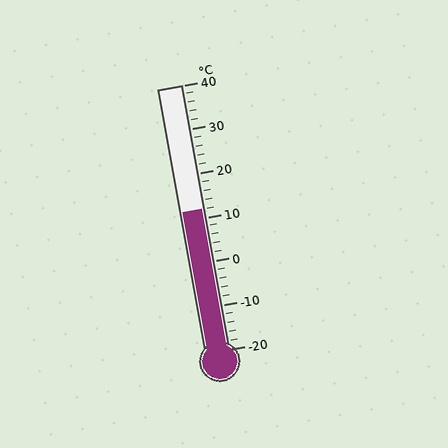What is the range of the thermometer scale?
The thermometer scale ranges from -20°C to 40°C.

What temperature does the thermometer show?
The thermometer shows approximately 12°C.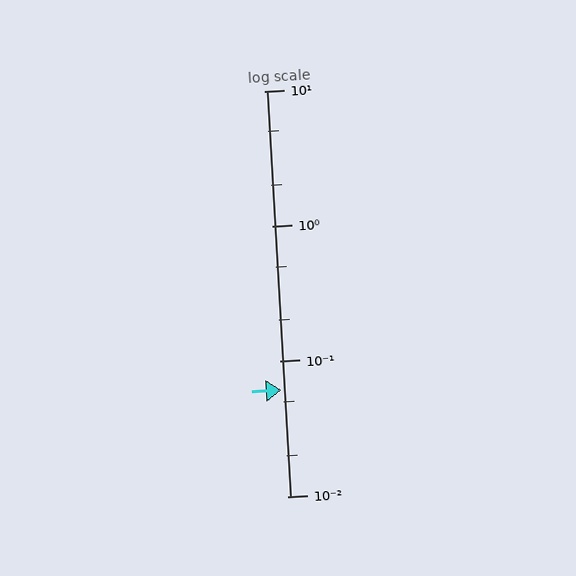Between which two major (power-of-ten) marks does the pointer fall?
The pointer is between 0.01 and 0.1.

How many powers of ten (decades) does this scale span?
The scale spans 3 decades, from 0.01 to 10.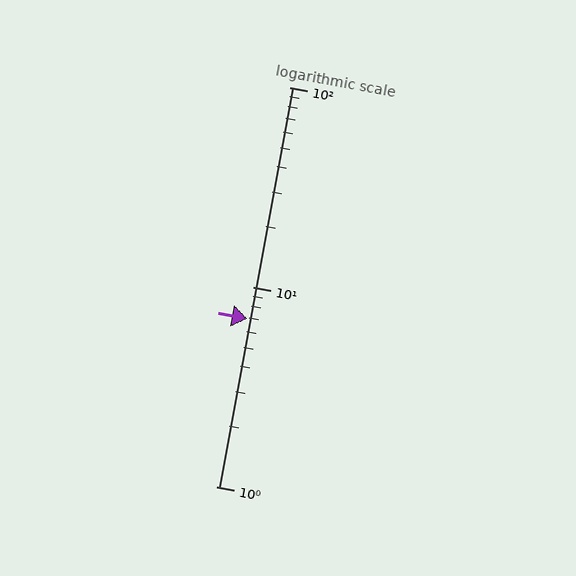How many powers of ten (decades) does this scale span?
The scale spans 2 decades, from 1 to 100.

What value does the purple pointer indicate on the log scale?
The pointer indicates approximately 6.9.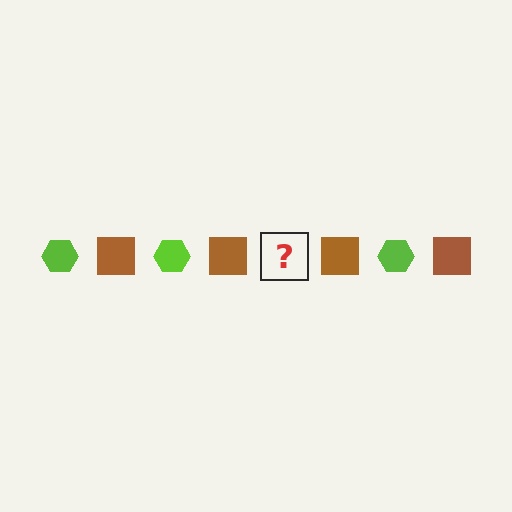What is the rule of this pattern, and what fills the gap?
The rule is that the pattern alternates between lime hexagon and brown square. The gap should be filled with a lime hexagon.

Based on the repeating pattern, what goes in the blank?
The blank should be a lime hexagon.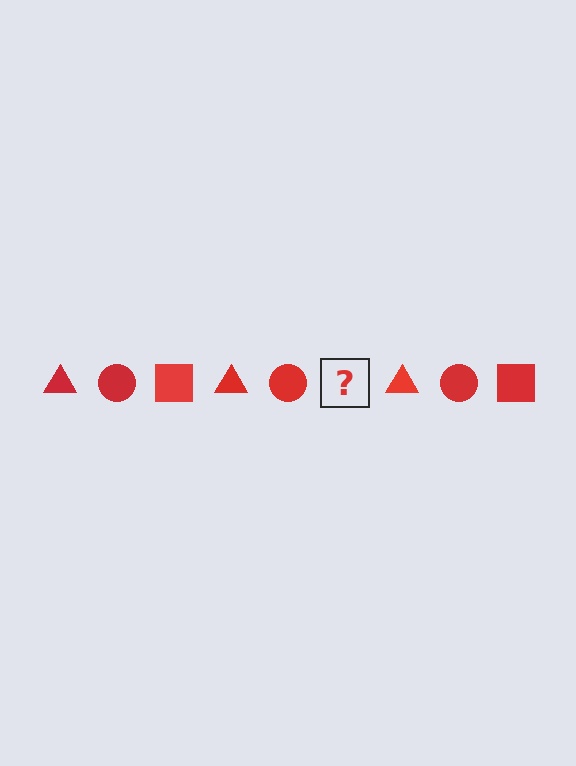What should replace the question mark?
The question mark should be replaced with a red square.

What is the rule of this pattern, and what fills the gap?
The rule is that the pattern cycles through triangle, circle, square shapes in red. The gap should be filled with a red square.